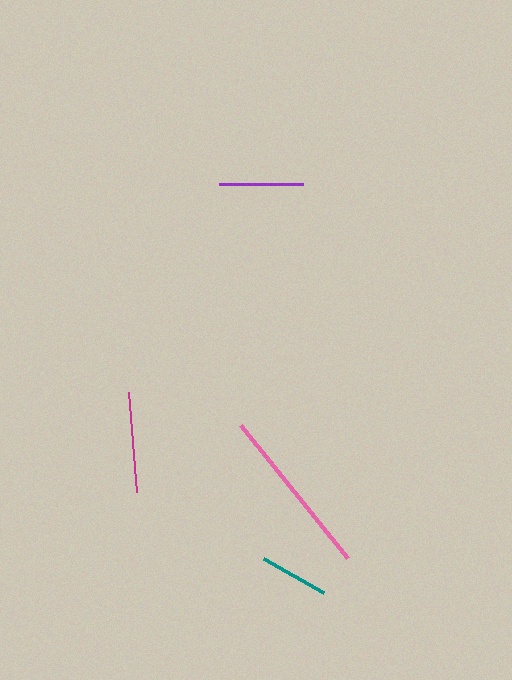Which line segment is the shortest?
The teal line is the shortest at approximately 69 pixels.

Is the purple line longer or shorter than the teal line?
The purple line is longer than the teal line.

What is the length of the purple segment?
The purple segment is approximately 84 pixels long.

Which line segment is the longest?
The pink line is the longest at approximately 170 pixels.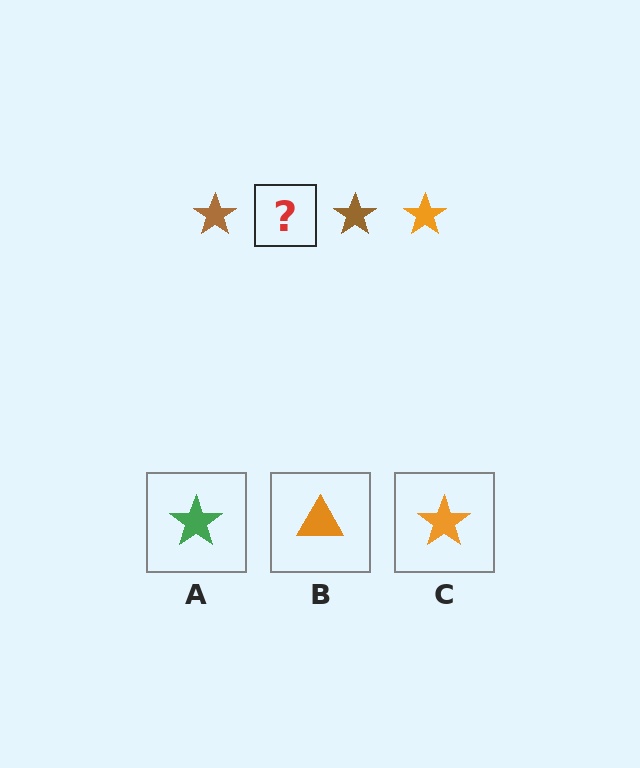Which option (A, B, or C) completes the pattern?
C.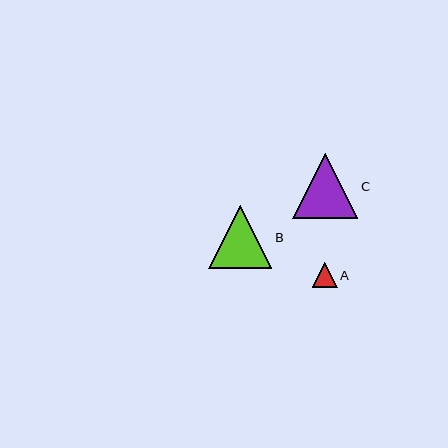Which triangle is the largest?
Triangle C is the largest with a size of approximately 65 pixels.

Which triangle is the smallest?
Triangle A is the smallest with a size of approximately 25 pixels.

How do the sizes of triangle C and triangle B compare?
Triangle C and triangle B are approximately the same size.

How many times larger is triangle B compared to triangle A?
Triangle B is approximately 2.5 times the size of triangle A.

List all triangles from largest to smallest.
From largest to smallest: C, B, A.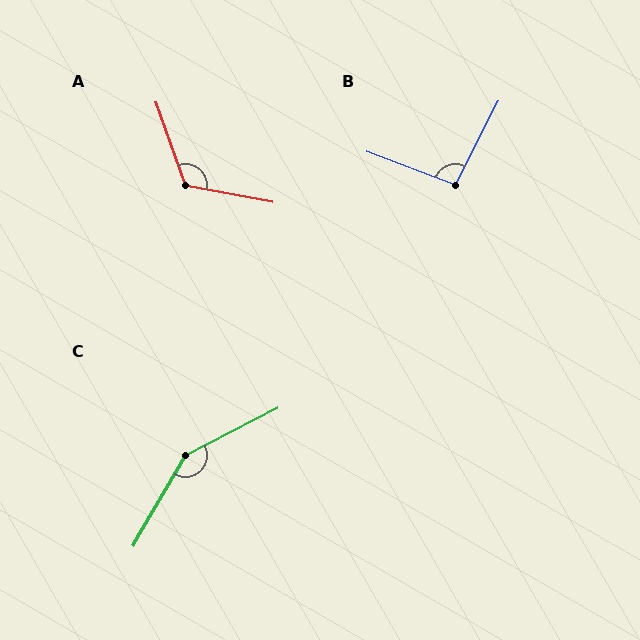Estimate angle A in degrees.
Approximately 120 degrees.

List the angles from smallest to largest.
B (97°), A (120°), C (147°).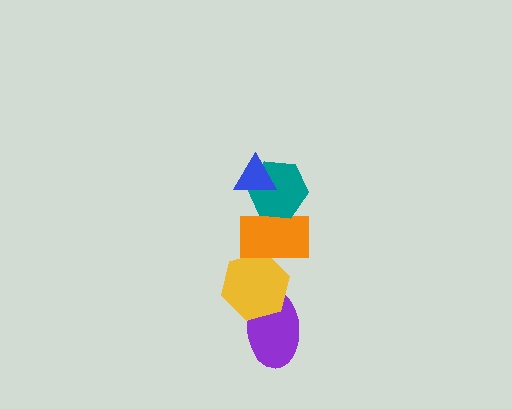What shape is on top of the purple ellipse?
The yellow hexagon is on top of the purple ellipse.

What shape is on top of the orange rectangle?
The teal hexagon is on top of the orange rectangle.